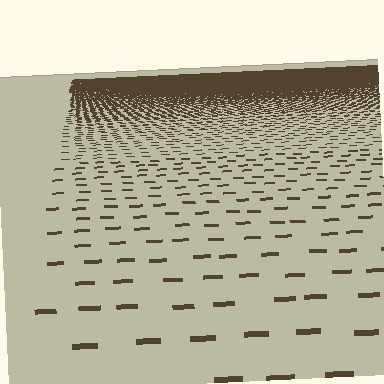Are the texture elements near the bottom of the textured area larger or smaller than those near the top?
Larger. Near the bottom, elements are closer to the viewer and appear at a bigger on-screen size.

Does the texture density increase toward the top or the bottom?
Density increases toward the top.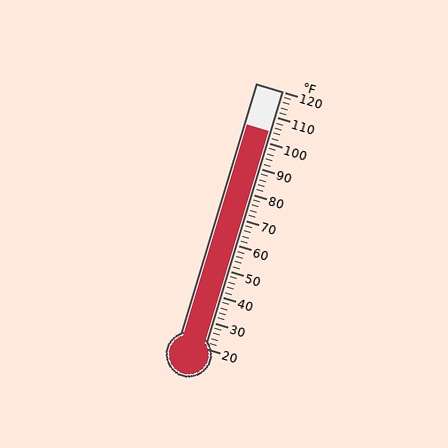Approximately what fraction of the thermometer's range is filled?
The thermometer is filled to approximately 85% of its range.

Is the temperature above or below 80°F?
The temperature is above 80°F.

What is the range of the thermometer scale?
The thermometer scale ranges from 20°F to 120°F.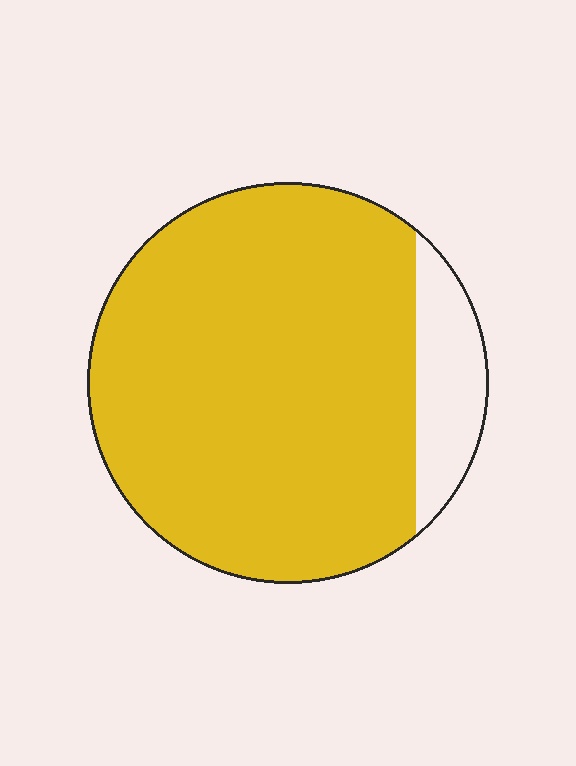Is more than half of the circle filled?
Yes.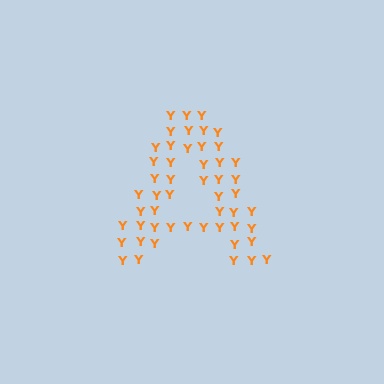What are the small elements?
The small elements are letter Y's.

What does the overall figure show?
The overall figure shows the letter A.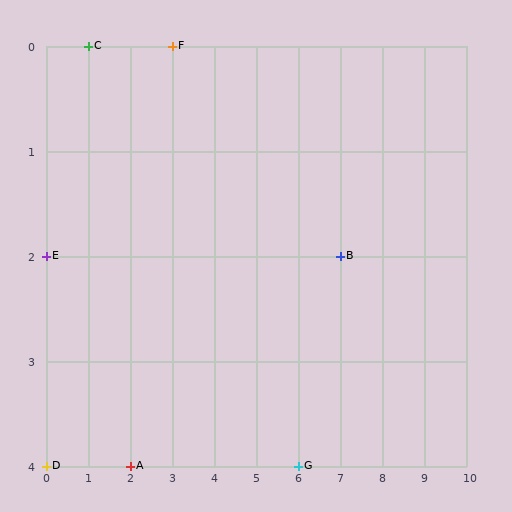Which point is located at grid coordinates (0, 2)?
Point E is at (0, 2).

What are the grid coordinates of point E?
Point E is at grid coordinates (0, 2).